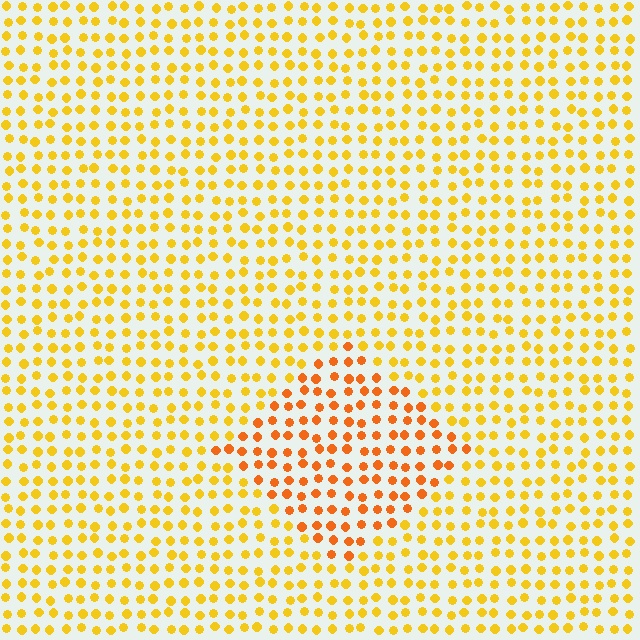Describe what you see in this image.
The image is filled with small yellow elements in a uniform arrangement. A diamond-shaped region is visible where the elements are tinted to a slightly different hue, forming a subtle color boundary.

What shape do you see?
I see a diamond.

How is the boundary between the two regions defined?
The boundary is defined purely by a slight shift in hue (about 27 degrees). Spacing, size, and orientation are identical on both sides.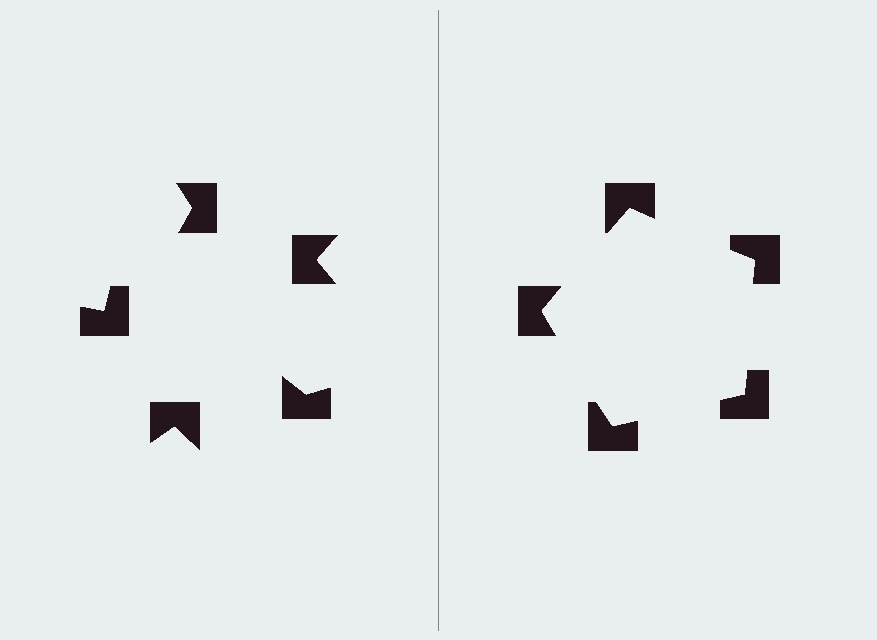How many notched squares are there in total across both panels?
10 — 5 on each side.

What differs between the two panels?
The notched squares are positioned identically on both sides; only the wedge orientations differ. On the right they align to a pentagon; on the left they are misaligned.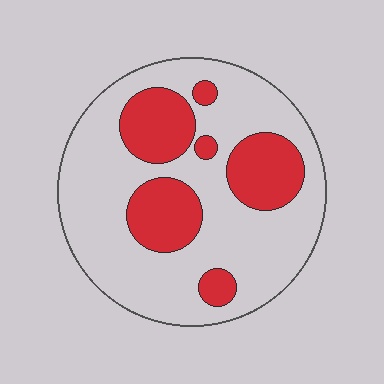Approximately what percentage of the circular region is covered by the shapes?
Approximately 30%.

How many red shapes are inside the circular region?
6.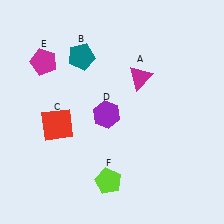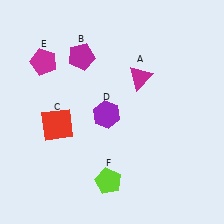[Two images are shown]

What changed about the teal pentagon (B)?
In Image 1, B is teal. In Image 2, it changed to magenta.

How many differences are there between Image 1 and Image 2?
There is 1 difference between the two images.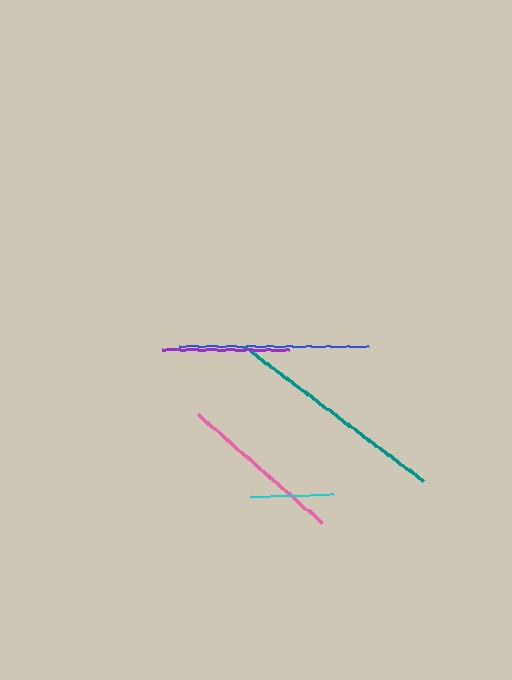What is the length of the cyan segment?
The cyan segment is approximately 83 pixels long.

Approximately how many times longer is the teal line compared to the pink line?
The teal line is approximately 1.4 times the length of the pink line.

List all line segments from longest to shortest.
From longest to shortest: teal, blue, pink, purple, cyan.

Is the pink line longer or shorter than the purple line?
The pink line is longer than the purple line.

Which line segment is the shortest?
The cyan line is the shortest at approximately 83 pixels.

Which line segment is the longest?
The teal line is the longest at approximately 224 pixels.